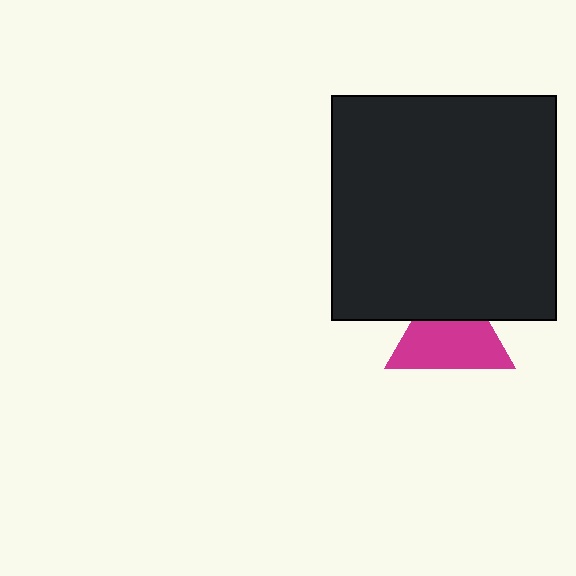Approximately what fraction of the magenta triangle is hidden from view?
Roughly 34% of the magenta triangle is hidden behind the black square.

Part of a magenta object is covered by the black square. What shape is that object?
It is a triangle.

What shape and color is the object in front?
The object in front is a black square.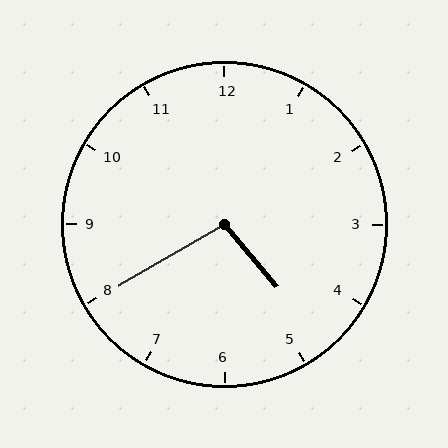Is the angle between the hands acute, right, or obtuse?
It is obtuse.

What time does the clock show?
4:40.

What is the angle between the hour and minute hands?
Approximately 100 degrees.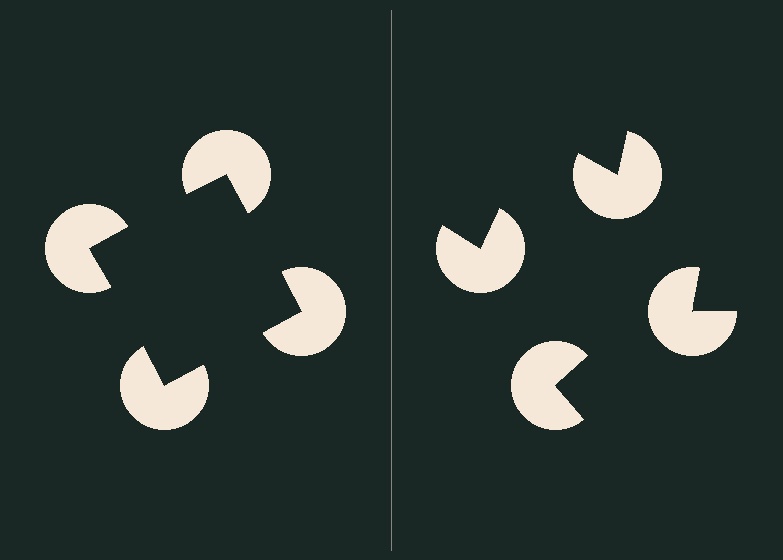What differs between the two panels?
The pac-man discs are positioned identically on both sides; only the wedge orientations differ. On the left they align to a square; on the right they are misaligned.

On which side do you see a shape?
An illusory square appears on the left side. On the right side the wedge cuts are rotated, so no coherent shape forms.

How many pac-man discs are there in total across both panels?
8 — 4 on each side.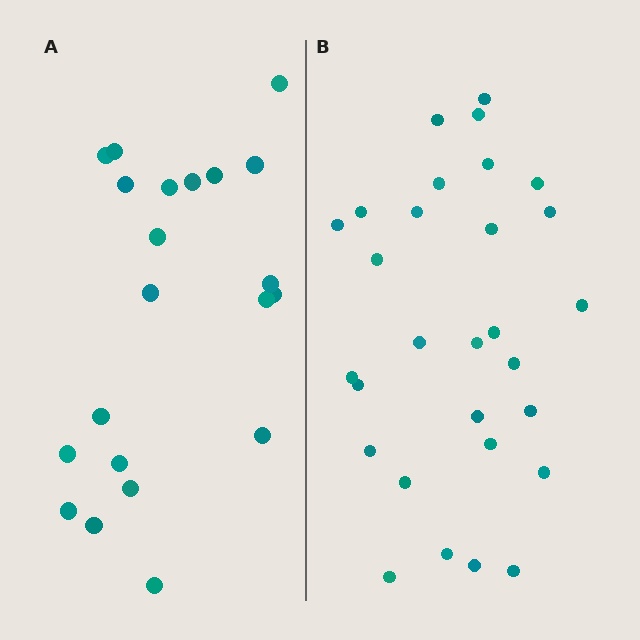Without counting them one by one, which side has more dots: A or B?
Region B (the right region) has more dots.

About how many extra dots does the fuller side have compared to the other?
Region B has roughly 8 or so more dots than region A.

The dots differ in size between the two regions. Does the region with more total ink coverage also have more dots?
No. Region A has more total ink coverage because its dots are larger, but region B actually contains more individual dots. Total area can be misleading — the number of items is what matters here.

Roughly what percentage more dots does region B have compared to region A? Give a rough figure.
About 40% more.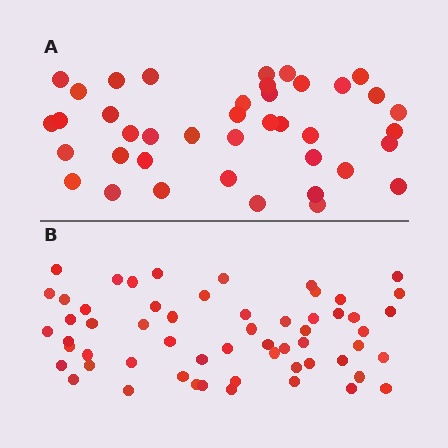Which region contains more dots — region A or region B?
Region B (the bottom region) has more dots.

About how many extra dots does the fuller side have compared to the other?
Region B has approximately 20 more dots than region A.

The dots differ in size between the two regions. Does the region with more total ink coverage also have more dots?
No. Region A has more total ink coverage because its dots are larger, but region B actually contains more individual dots. Total area can be misleading — the number of items is what matters here.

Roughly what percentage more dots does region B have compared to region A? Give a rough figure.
About 45% more.